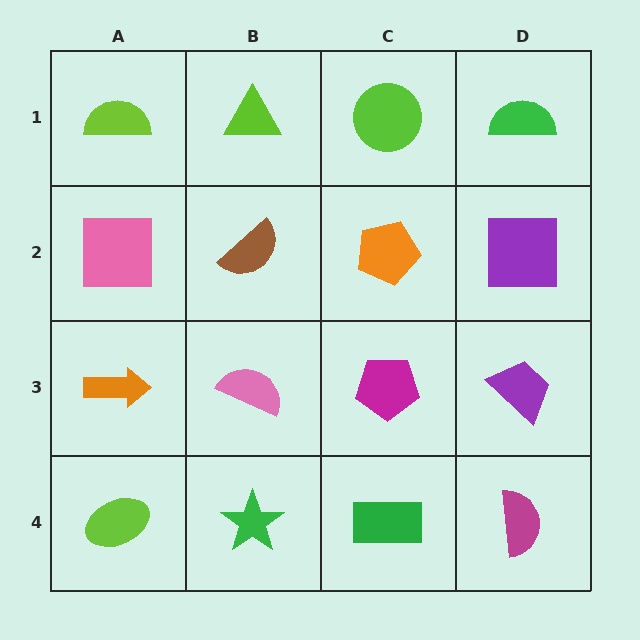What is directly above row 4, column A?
An orange arrow.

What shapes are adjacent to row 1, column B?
A brown semicircle (row 2, column B), a lime semicircle (row 1, column A), a lime circle (row 1, column C).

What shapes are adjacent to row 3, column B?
A brown semicircle (row 2, column B), a green star (row 4, column B), an orange arrow (row 3, column A), a magenta pentagon (row 3, column C).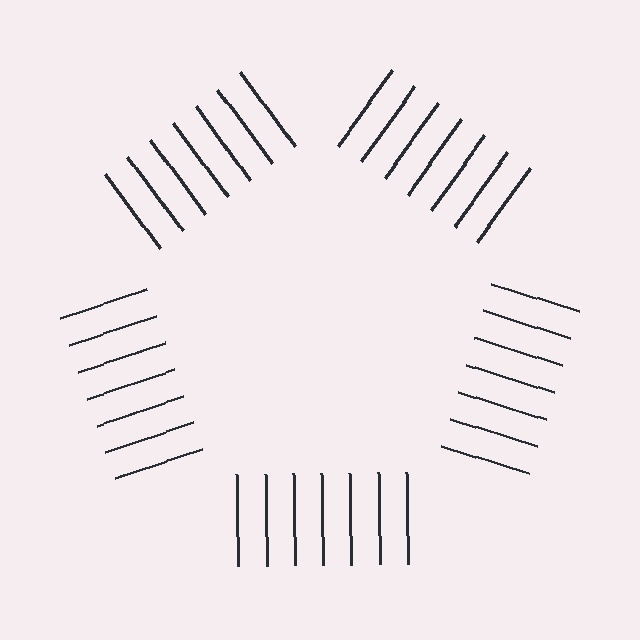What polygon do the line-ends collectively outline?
An illusory pentagon — the line segments terminate on its edges but no continuous stroke is drawn.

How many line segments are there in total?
35 — 7 along each of the 5 edges.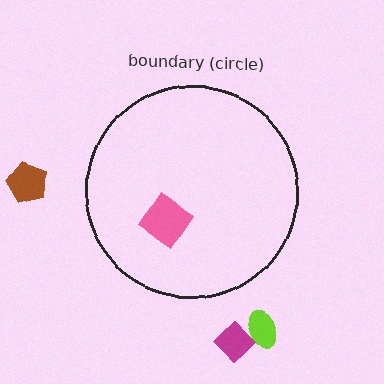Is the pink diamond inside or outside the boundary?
Inside.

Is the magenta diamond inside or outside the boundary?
Outside.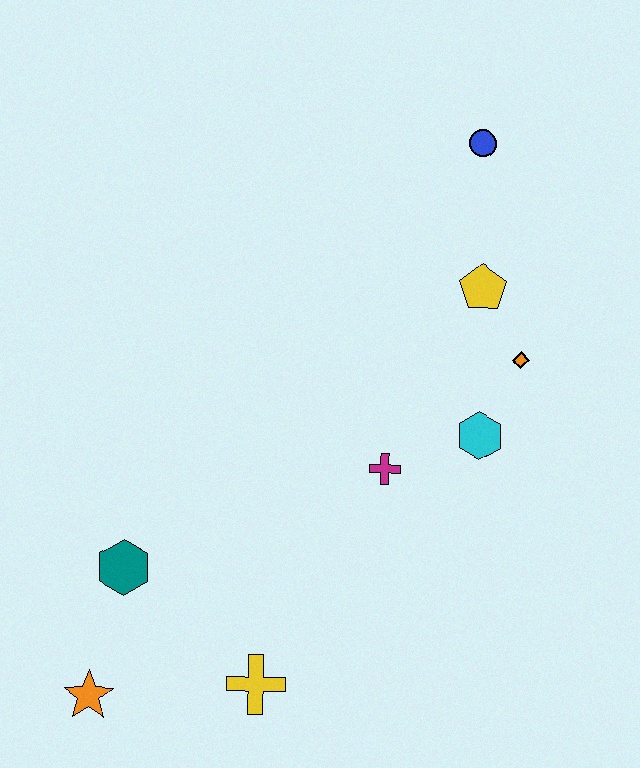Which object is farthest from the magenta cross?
The orange star is farthest from the magenta cross.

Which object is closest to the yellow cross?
The orange star is closest to the yellow cross.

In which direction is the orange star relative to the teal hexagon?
The orange star is below the teal hexagon.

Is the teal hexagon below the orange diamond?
Yes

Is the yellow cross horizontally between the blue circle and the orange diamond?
No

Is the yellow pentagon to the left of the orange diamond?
Yes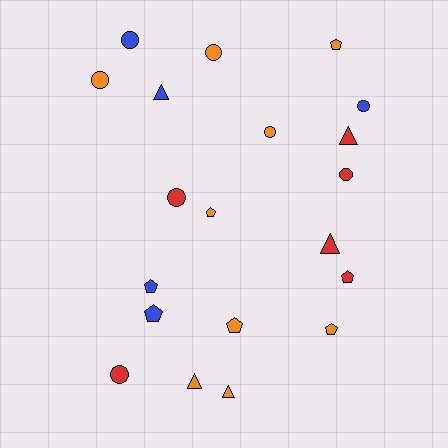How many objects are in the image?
There are 20 objects.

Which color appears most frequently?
Orange, with 9 objects.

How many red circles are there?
There are 3 red circles.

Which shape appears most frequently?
Circle, with 8 objects.